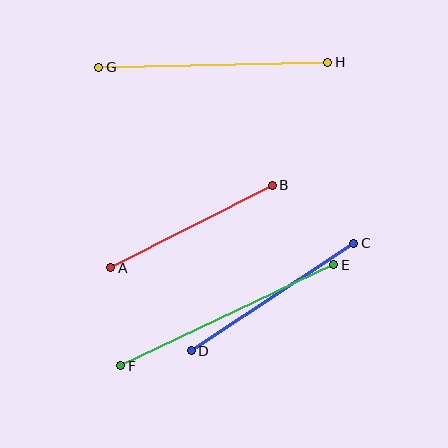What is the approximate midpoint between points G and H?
The midpoint is at approximately (213, 65) pixels.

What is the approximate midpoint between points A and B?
The midpoint is at approximately (191, 227) pixels.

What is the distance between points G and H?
The distance is approximately 229 pixels.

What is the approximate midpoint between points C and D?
The midpoint is at approximately (273, 297) pixels.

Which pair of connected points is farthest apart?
Points E and F are farthest apart.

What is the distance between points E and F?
The distance is approximately 236 pixels.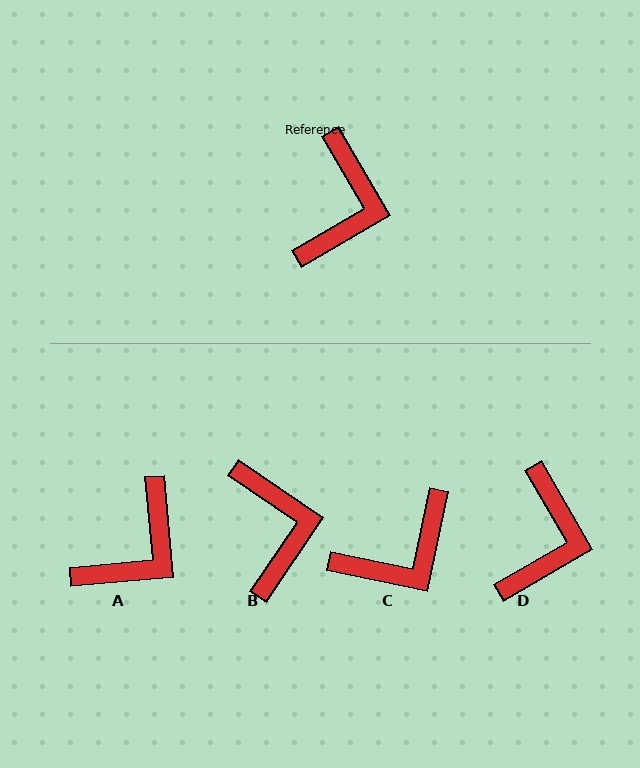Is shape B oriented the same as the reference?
No, it is off by about 26 degrees.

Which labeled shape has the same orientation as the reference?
D.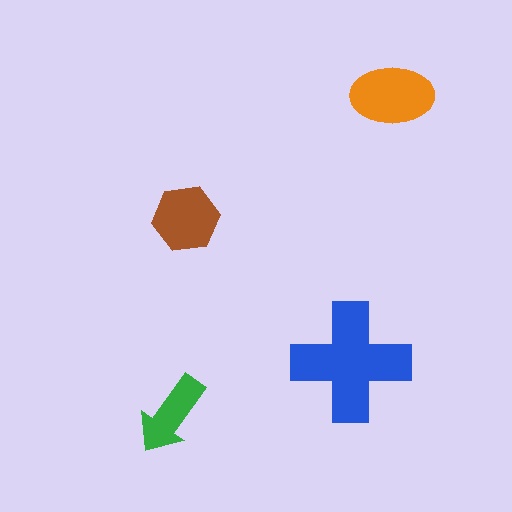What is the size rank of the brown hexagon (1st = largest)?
3rd.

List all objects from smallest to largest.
The green arrow, the brown hexagon, the orange ellipse, the blue cross.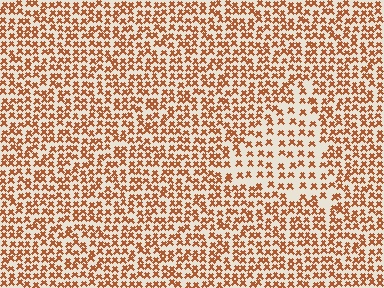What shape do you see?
I see a triangle.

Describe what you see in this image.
The image contains small brown elements arranged at two different densities. A triangle-shaped region is visible where the elements are less densely packed than the surrounding area.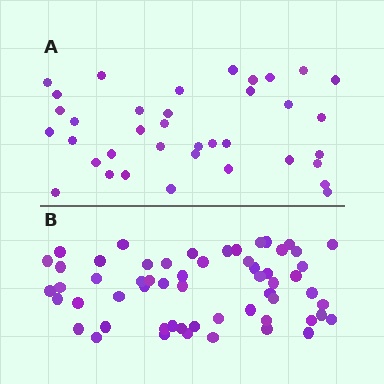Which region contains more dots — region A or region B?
Region B (the bottom region) has more dots.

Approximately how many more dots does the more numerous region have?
Region B has approximately 20 more dots than region A.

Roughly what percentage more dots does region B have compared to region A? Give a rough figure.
About 55% more.